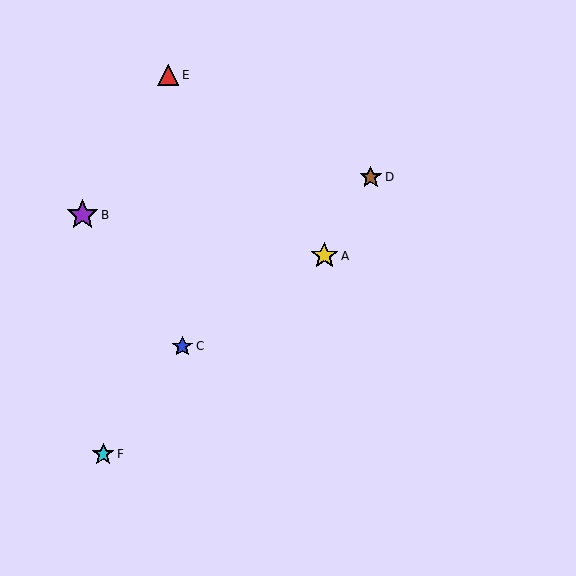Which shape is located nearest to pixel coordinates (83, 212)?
The purple star (labeled B) at (83, 215) is nearest to that location.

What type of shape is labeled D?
Shape D is a brown star.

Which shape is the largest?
The purple star (labeled B) is the largest.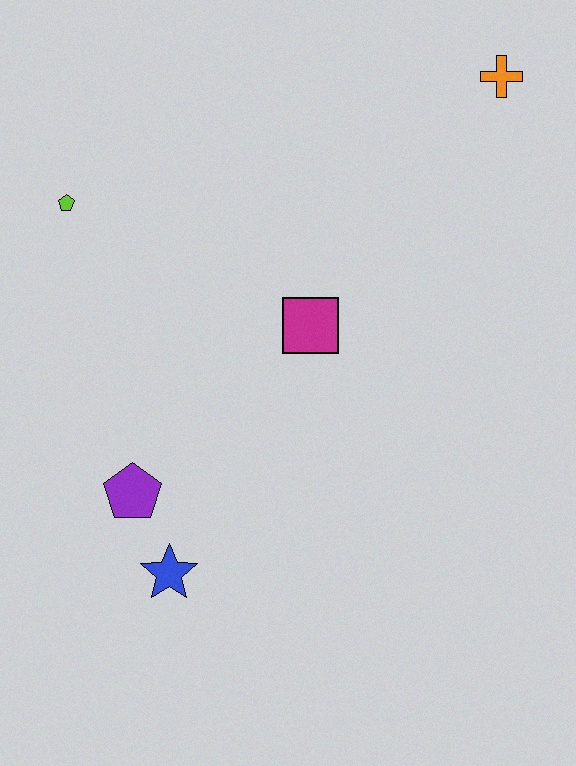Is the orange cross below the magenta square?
No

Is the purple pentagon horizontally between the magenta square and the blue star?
No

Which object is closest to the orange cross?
The magenta square is closest to the orange cross.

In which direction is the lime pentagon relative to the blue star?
The lime pentagon is above the blue star.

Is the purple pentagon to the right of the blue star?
No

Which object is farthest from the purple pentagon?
The orange cross is farthest from the purple pentagon.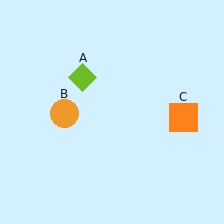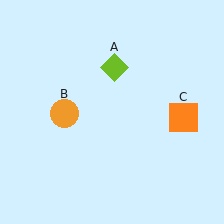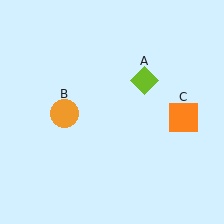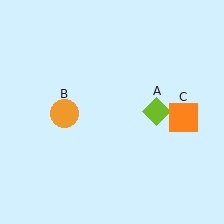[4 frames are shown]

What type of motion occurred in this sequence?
The lime diamond (object A) rotated clockwise around the center of the scene.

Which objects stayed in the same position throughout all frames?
Orange circle (object B) and orange square (object C) remained stationary.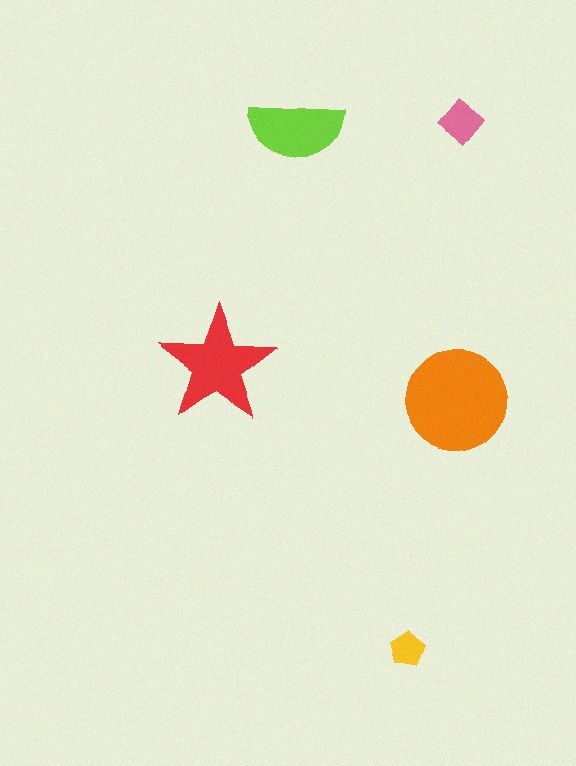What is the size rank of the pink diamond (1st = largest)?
4th.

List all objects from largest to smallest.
The orange circle, the red star, the lime semicircle, the pink diamond, the yellow pentagon.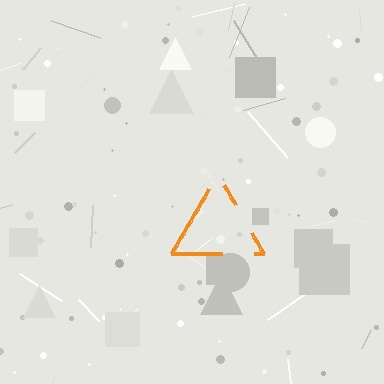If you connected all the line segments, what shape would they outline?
They would outline a triangle.